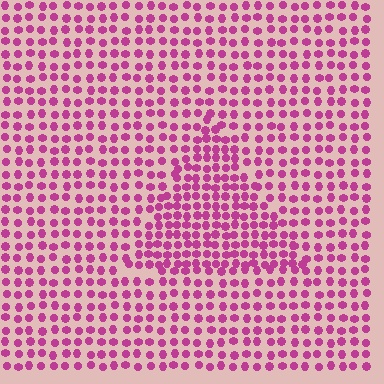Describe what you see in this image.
The image contains small magenta elements arranged at two different densities. A triangle-shaped region is visible where the elements are more densely packed than the surrounding area.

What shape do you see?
I see a triangle.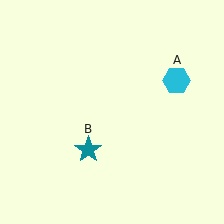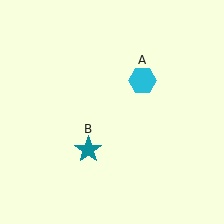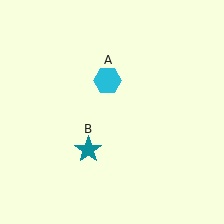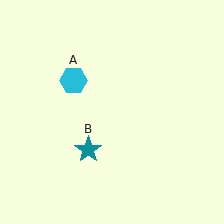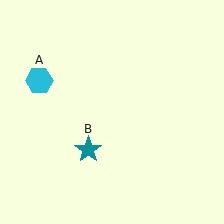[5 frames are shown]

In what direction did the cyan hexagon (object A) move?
The cyan hexagon (object A) moved left.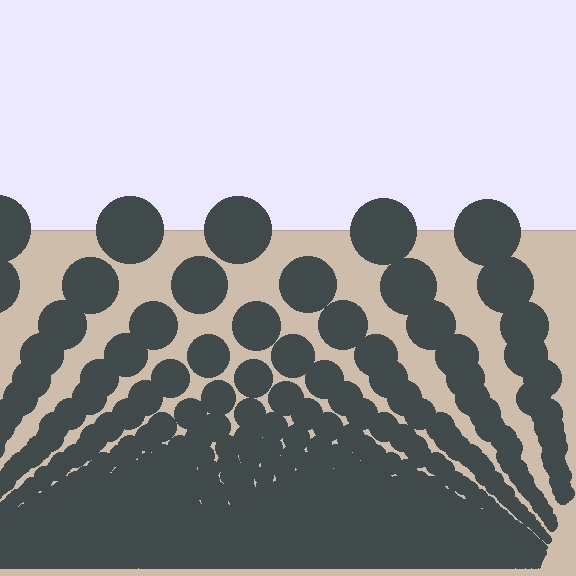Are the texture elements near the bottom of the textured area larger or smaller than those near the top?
Smaller. The gradient is inverted — elements near the bottom are smaller and denser.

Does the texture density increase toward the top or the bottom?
Density increases toward the bottom.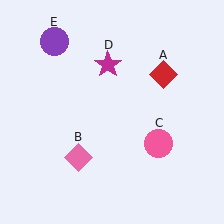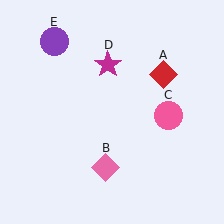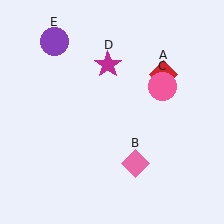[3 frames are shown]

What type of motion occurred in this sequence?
The pink diamond (object B), pink circle (object C) rotated counterclockwise around the center of the scene.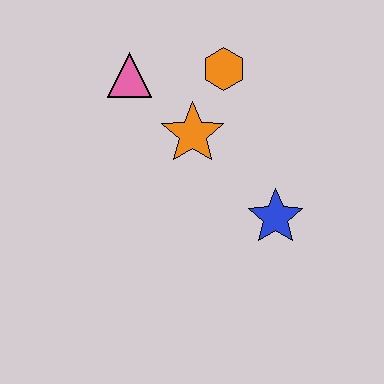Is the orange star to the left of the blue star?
Yes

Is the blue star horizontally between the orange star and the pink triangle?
No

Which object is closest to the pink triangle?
The orange star is closest to the pink triangle.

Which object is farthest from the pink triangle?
The blue star is farthest from the pink triangle.